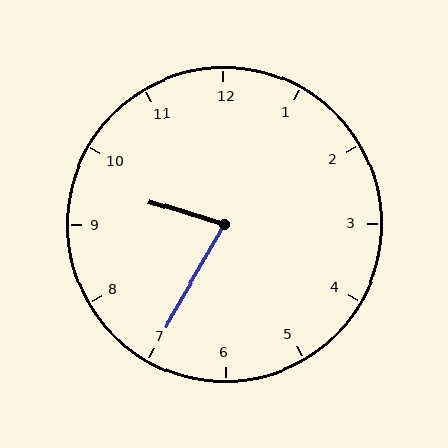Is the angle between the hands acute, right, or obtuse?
It is acute.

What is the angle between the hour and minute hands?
Approximately 78 degrees.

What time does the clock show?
9:35.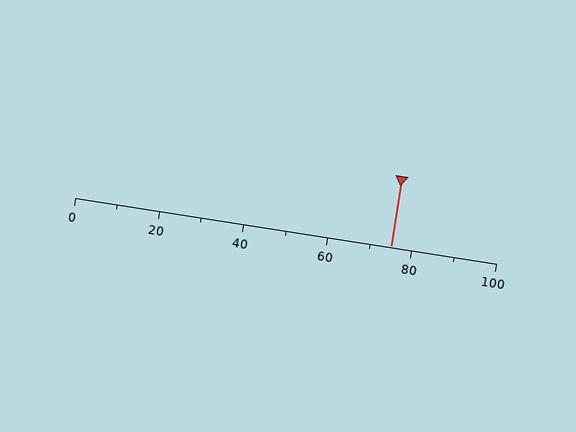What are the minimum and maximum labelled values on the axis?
The axis runs from 0 to 100.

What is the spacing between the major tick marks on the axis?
The major ticks are spaced 20 apart.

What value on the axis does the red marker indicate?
The marker indicates approximately 75.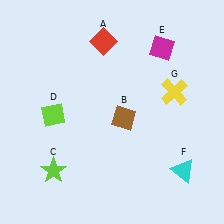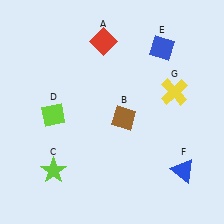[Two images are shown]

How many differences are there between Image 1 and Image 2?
There are 2 differences between the two images.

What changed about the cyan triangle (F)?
In Image 1, F is cyan. In Image 2, it changed to blue.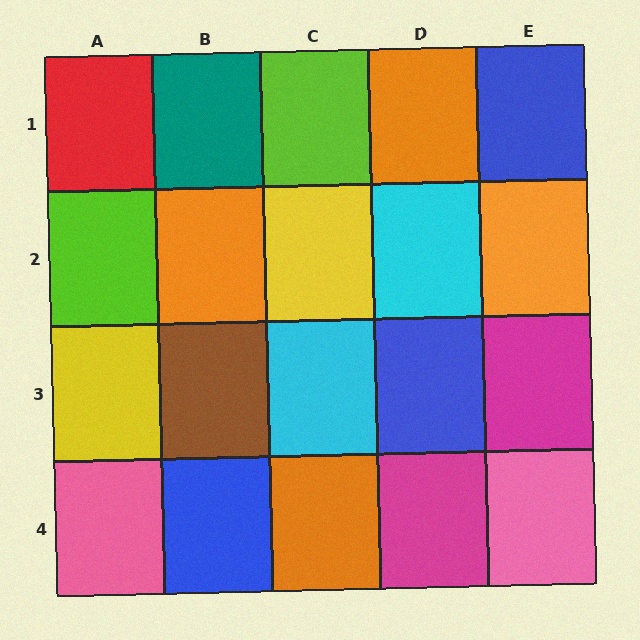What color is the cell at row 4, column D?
Magenta.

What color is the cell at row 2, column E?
Orange.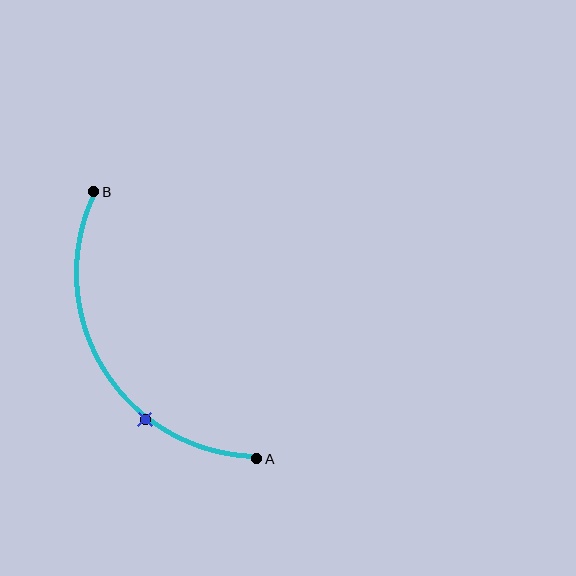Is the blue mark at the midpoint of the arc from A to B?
No. The blue mark lies on the arc but is closer to endpoint A. The arc midpoint would be at the point on the curve equidistant along the arc from both A and B.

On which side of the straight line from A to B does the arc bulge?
The arc bulges to the left of the straight line connecting A and B.